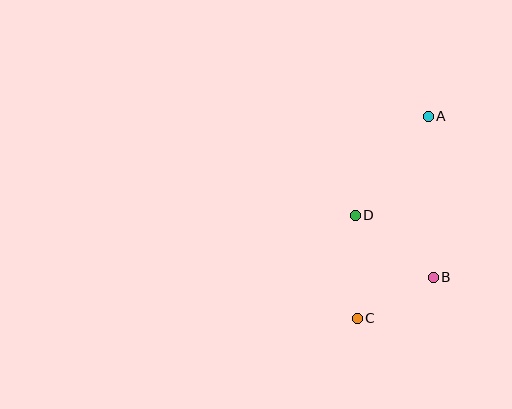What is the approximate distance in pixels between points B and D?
The distance between B and D is approximately 100 pixels.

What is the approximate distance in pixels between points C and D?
The distance between C and D is approximately 103 pixels.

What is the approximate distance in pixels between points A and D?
The distance between A and D is approximately 123 pixels.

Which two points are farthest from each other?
Points A and C are farthest from each other.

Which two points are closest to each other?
Points B and C are closest to each other.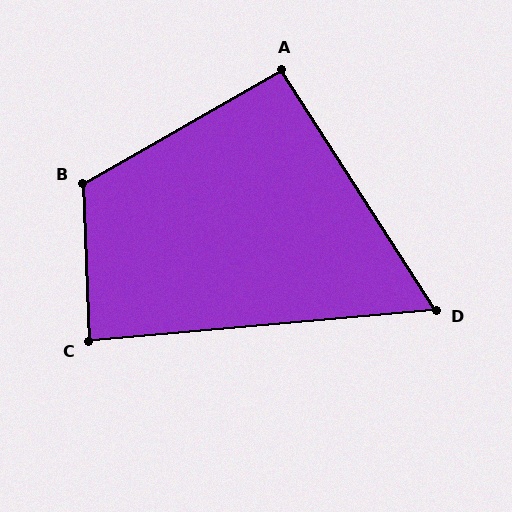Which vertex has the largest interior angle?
B, at approximately 118 degrees.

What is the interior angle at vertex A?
Approximately 93 degrees (approximately right).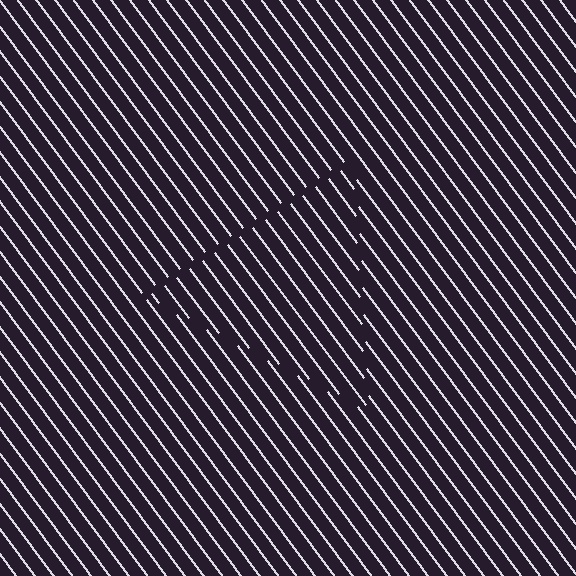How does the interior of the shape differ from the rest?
The interior of the shape contains the same grating, shifted by half a period — the contour is defined by the phase discontinuity where line-ends from the inner and outer gratings abut.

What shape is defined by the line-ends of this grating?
An illusory triangle. The interior of the shape contains the same grating, shifted by half a period — the contour is defined by the phase discontinuity where line-ends from the inner and outer gratings abut.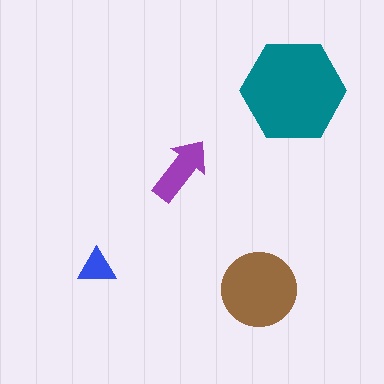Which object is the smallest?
The blue triangle.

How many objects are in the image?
There are 4 objects in the image.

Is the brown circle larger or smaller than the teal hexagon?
Smaller.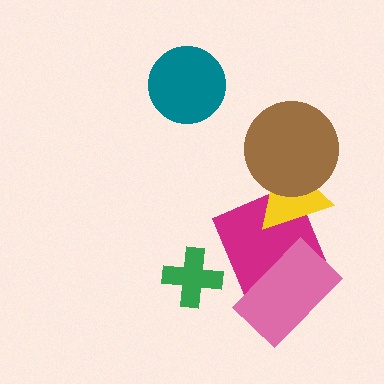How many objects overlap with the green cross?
0 objects overlap with the green cross.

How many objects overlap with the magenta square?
2 objects overlap with the magenta square.